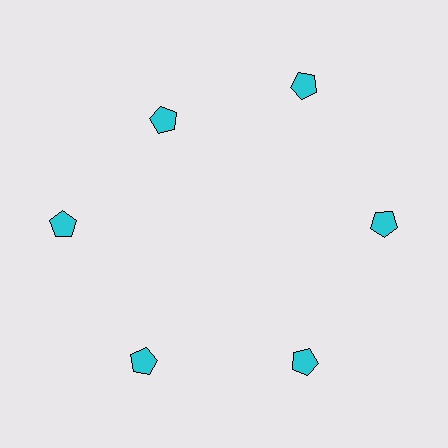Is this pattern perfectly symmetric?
No. The 6 cyan pentagons are arranged in a ring, but one element near the 11 o'clock position is pulled inward toward the center, breaking the 6-fold rotational symmetry.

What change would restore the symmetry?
The symmetry would be restored by moving it outward, back onto the ring so that all 6 pentagons sit at equal angles and equal distance from the center.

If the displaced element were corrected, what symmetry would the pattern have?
It would have 6-fold rotational symmetry — the pattern would map onto itself every 60 degrees.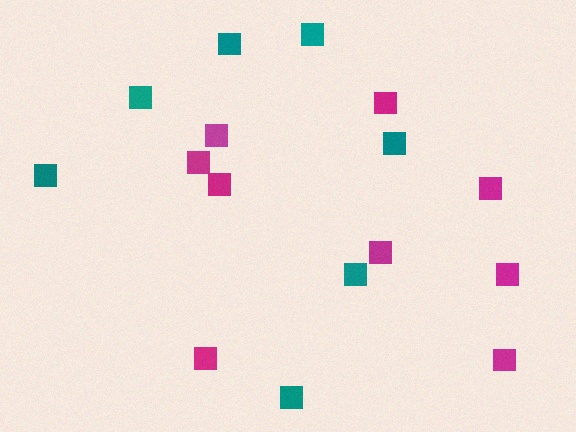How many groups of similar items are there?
There are 2 groups: one group of teal squares (7) and one group of magenta squares (9).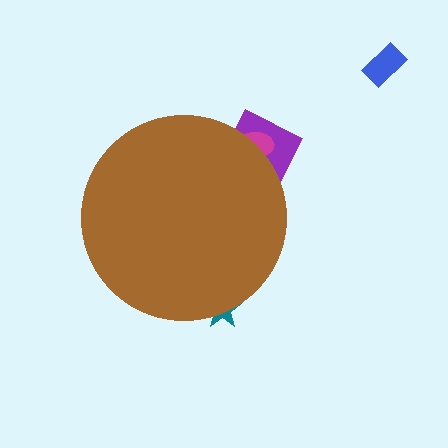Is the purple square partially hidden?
Yes, the purple square is partially hidden behind the brown circle.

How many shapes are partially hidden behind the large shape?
3 shapes are partially hidden.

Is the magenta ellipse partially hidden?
Yes, the magenta ellipse is partially hidden behind the brown circle.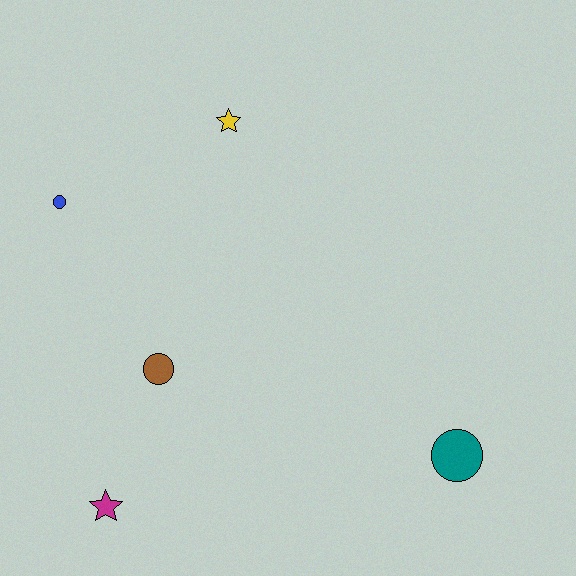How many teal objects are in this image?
There is 1 teal object.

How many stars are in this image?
There are 2 stars.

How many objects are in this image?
There are 5 objects.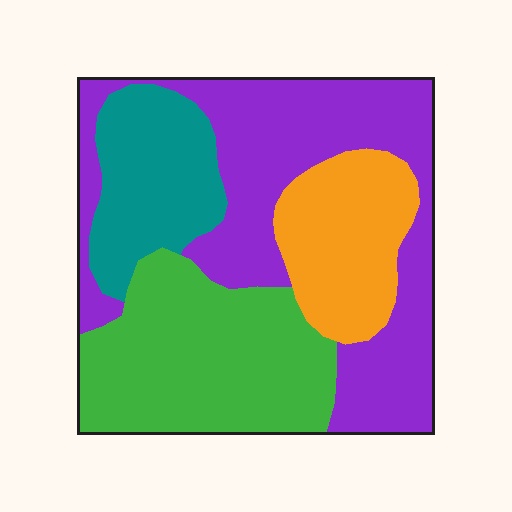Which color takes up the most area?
Purple, at roughly 40%.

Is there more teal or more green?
Green.